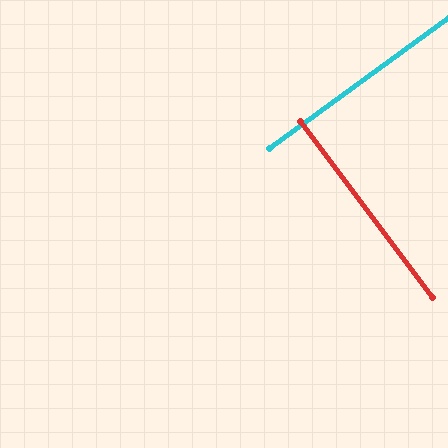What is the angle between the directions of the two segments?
Approximately 89 degrees.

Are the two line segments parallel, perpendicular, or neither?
Perpendicular — they meet at approximately 89°.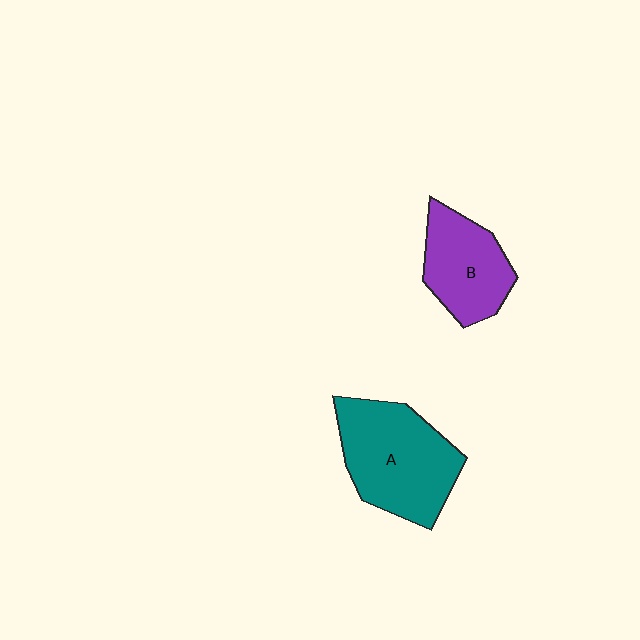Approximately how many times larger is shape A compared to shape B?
Approximately 1.5 times.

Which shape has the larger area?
Shape A (teal).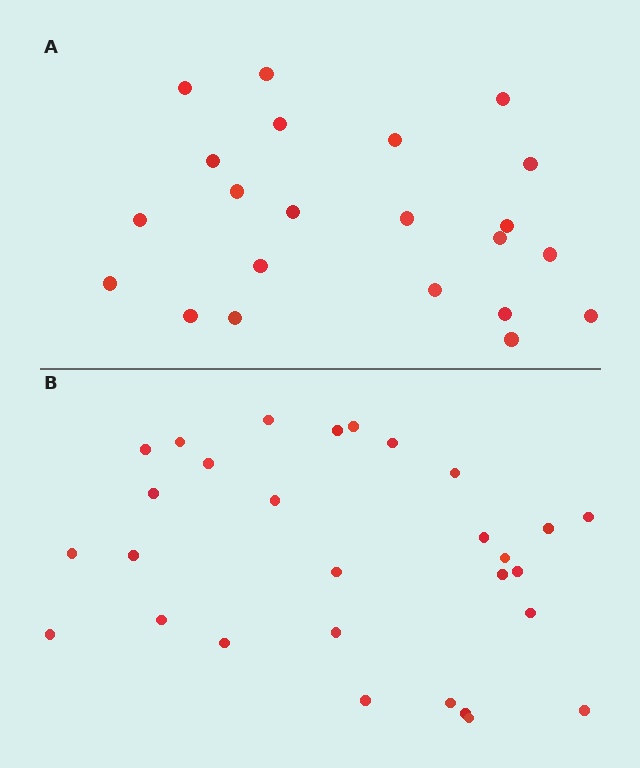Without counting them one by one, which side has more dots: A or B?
Region B (the bottom region) has more dots.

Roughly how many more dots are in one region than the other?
Region B has roughly 8 or so more dots than region A.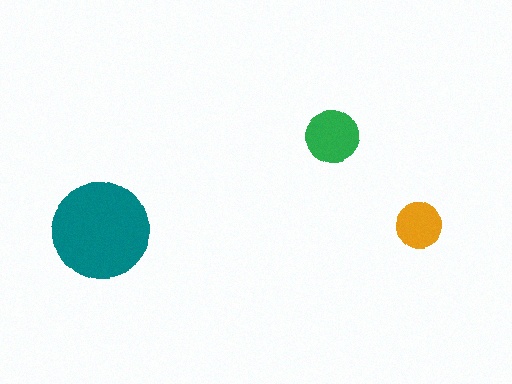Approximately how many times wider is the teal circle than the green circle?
About 2 times wider.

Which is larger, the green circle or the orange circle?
The green one.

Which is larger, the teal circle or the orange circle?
The teal one.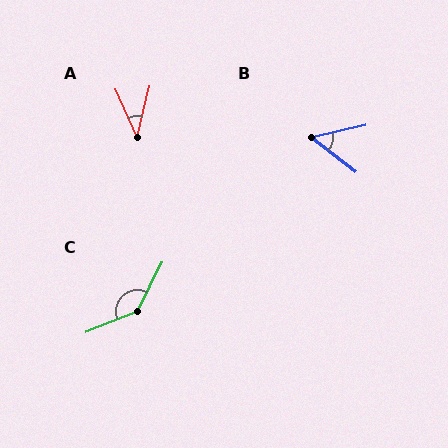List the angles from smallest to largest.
A (37°), B (51°), C (138°).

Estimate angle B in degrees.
Approximately 51 degrees.